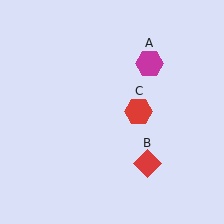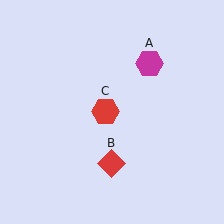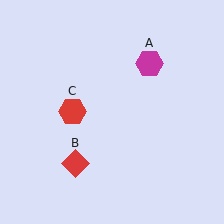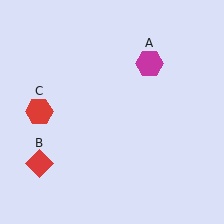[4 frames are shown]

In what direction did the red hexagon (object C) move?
The red hexagon (object C) moved left.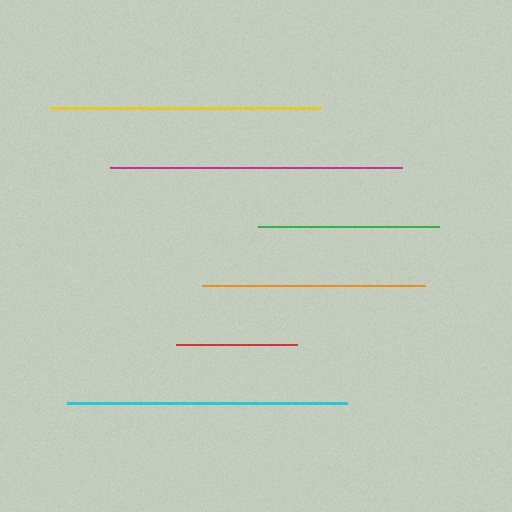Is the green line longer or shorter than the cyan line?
The cyan line is longer than the green line.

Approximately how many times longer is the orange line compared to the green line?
The orange line is approximately 1.2 times the length of the green line.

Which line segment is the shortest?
The red line is the shortest at approximately 121 pixels.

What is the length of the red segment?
The red segment is approximately 121 pixels long.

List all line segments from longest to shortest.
From longest to shortest: magenta, cyan, yellow, orange, green, red.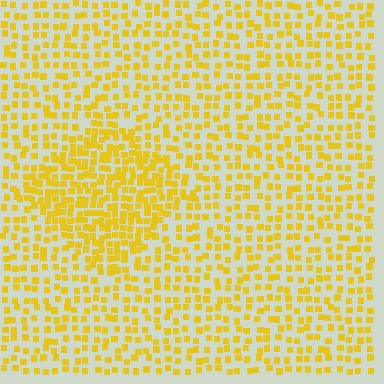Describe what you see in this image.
The image contains small yellow elements arranged at two different densities. A diamond-shaped region is visible where the elements are more densely packed than the surrounding area.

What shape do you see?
I see a diamond.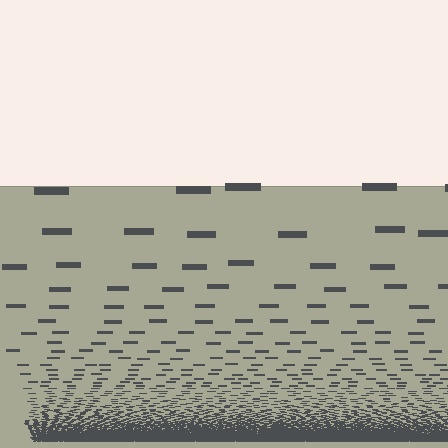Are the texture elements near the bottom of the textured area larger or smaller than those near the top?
Smaller. The gradient is inverted — elements near the bottom are smaller and denser.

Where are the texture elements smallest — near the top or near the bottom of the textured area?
Near the bottom.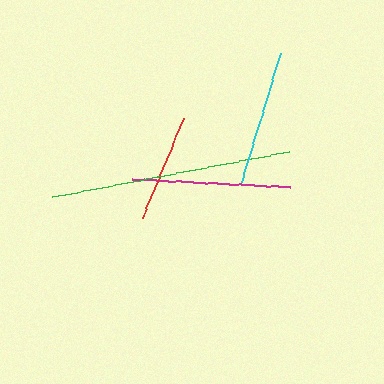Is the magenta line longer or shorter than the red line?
The magenta line is longer than the red line.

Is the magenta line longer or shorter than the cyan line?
The magenta line is longer than the cyan line.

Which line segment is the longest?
The green line is the longest at approximately 241 pixels.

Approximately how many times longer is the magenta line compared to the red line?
The magenta line is approximately 1.5 times the length of the red line.